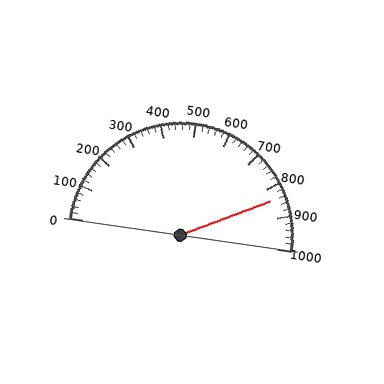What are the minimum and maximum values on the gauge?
The gauge ranges from 0 to 1000.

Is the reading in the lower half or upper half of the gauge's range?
The reading is in the upper half of the range (0 to 1000).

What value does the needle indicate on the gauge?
The needle indicates approximately 840.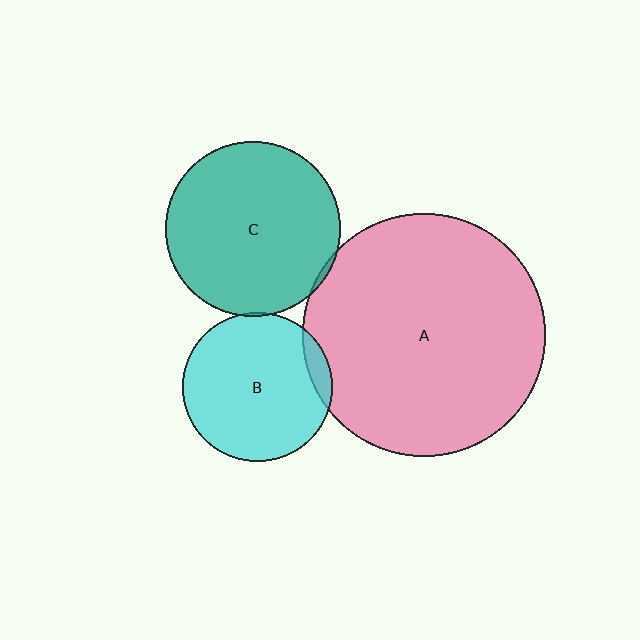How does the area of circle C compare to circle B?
Approximately 1.4 times.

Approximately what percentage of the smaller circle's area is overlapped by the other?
Approximately 5%.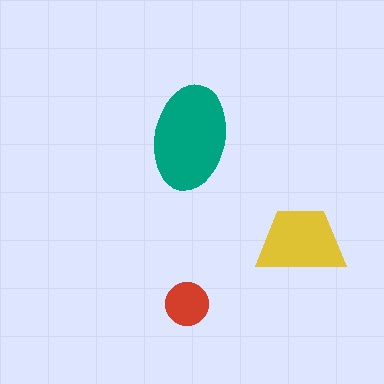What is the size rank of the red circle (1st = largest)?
3rd.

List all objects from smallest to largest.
The red circle, the yellow trapezoid, the teal ellipse.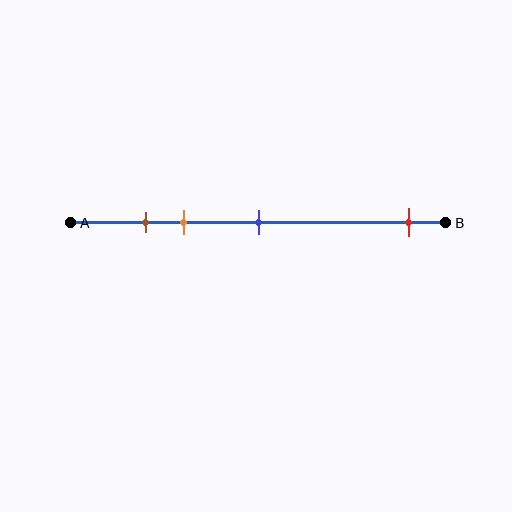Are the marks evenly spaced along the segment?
No, the marks are not evenly spaced.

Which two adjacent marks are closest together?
The brown and orange marks are the closest adjacent pair.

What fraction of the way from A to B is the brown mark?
The brown mark is approximately 20% (0.2) of the way from A to B.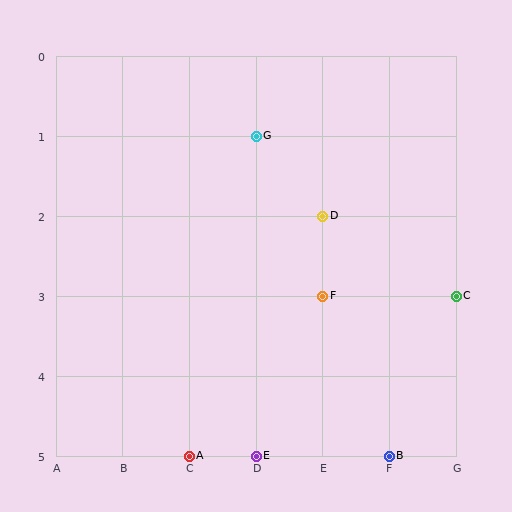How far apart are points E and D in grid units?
Points E and D are 1 column and 3 rows apart (about 3.2 grid units diagonally).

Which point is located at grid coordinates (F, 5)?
Point B is at (F, 5).